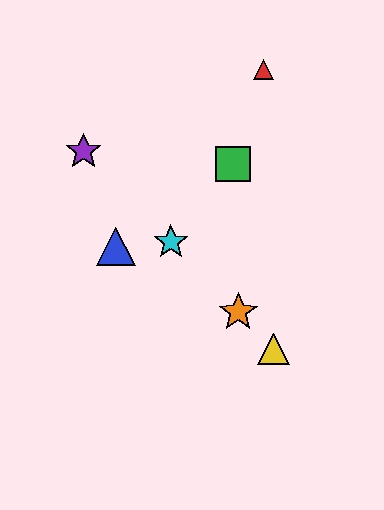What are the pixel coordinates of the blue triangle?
The blue triangle is at (116, 247).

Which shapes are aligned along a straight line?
The yellow triangle, the purple star, the orange star, the cyan star are aligned along a straight line.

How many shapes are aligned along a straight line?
4 shapes (the yellow triangle, the purple star, the orange star, the cyan star) are aligned along a straight line.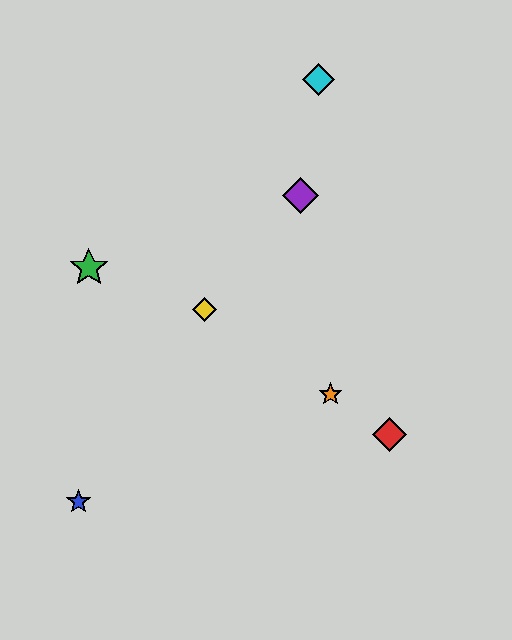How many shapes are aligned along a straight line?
3 shapes (the red diamond, the yellow diamond, the orange star) are aligned along a straight line.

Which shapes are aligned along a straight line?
The red diamond, the yellow diamond, the orange star are aligned along a straight line.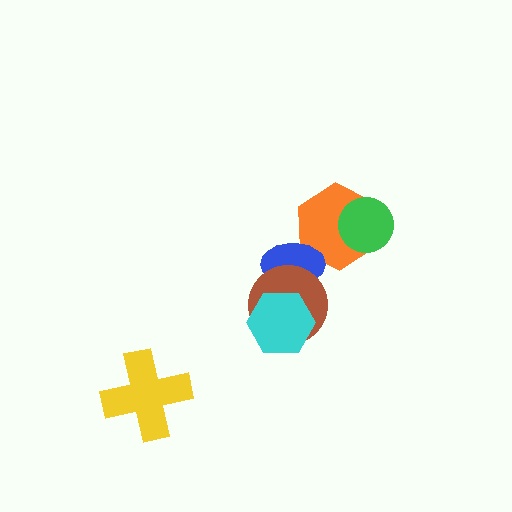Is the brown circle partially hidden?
Yes, it is partially covered by another shape.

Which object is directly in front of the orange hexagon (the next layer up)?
The green circle is directly in front of the orange hexagon.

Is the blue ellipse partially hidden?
Yes, it is partially covered by another shape.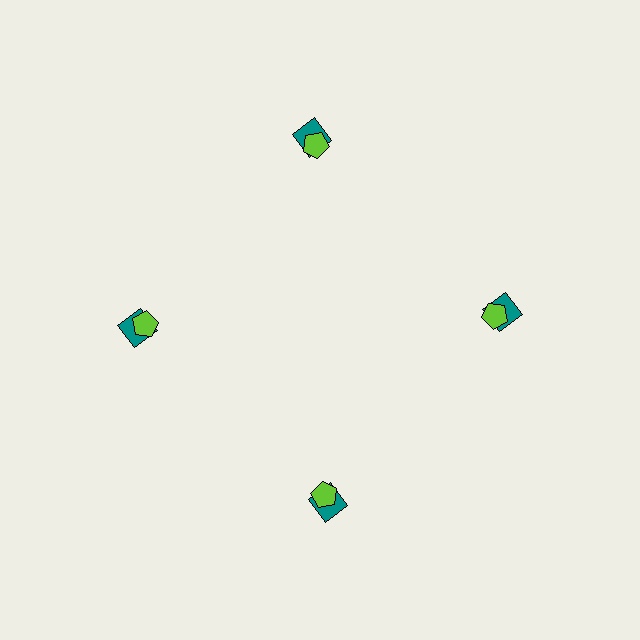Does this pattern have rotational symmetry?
Yes, this pattern has 4-fold rotational symmetry. It looks the same after rotating 90 degrees around the center.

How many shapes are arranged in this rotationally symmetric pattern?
There are 8 shapes, arranged in 4 groups of 2.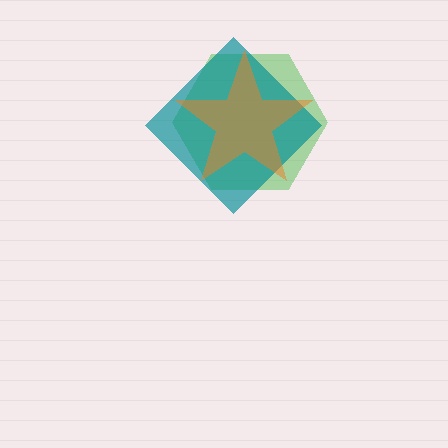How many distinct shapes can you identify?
There are 3 distinct shapes: a green hexagon, a teal diamond, an orange star.